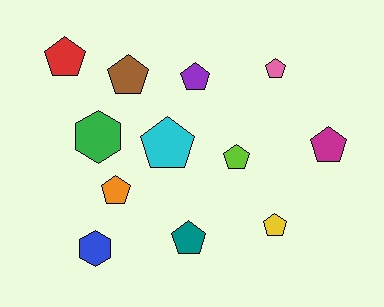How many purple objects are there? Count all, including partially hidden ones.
There is 1 purple object.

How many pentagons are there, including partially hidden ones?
There are 10 pentagons.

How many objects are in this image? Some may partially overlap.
There are 12 objects.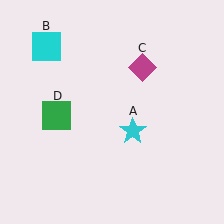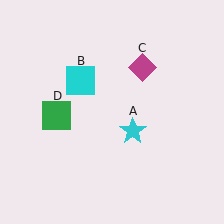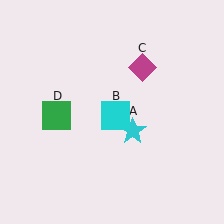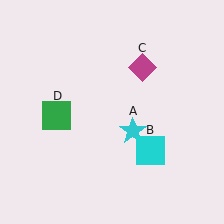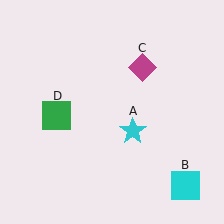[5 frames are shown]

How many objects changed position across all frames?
1 object changed position: cyan square (object B).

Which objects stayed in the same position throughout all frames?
Cyan star (object A) and magenta diamond (object C) and green square (object D) remained stationary.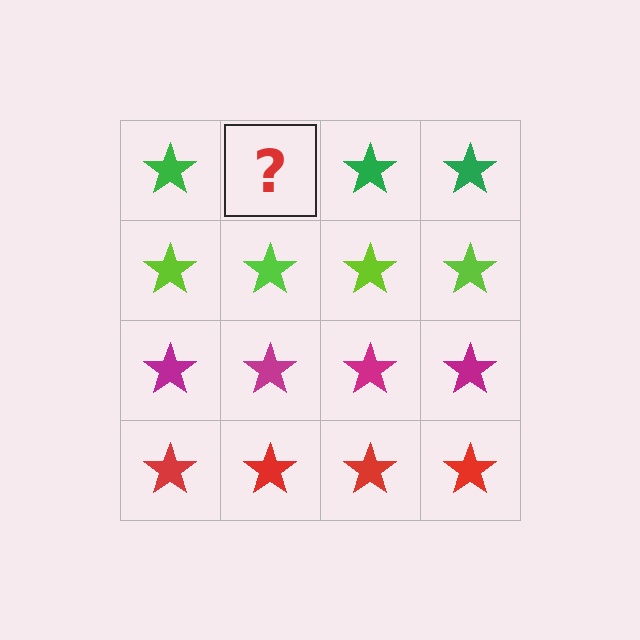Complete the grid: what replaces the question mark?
The question mark should be replaced with a green star.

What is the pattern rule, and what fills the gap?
The rule is that each row has a consistent color. The gap should be filled with a green star.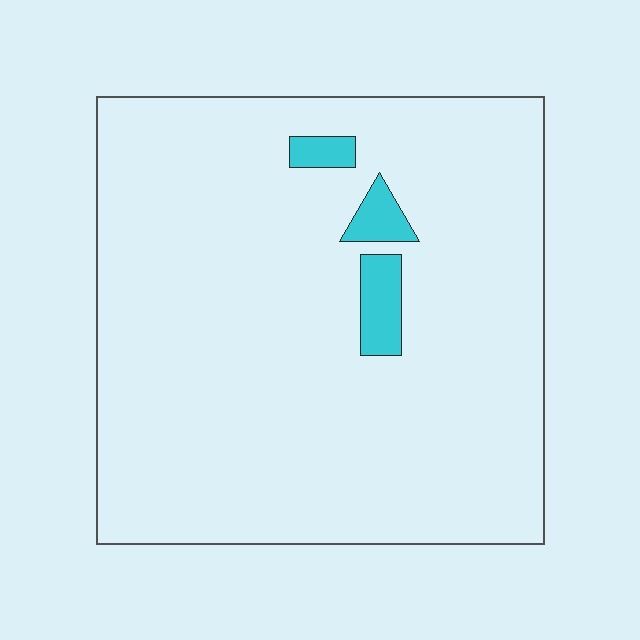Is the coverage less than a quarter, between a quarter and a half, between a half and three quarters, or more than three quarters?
Less than a quarter.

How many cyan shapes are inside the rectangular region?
3.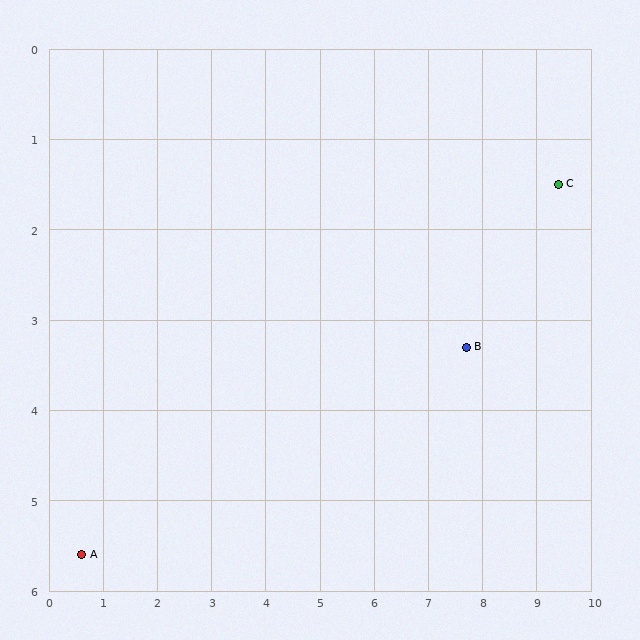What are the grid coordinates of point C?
Point C is at approximately (9.4, 1.5).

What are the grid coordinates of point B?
Point B is at approximately (7.7, 3.3).